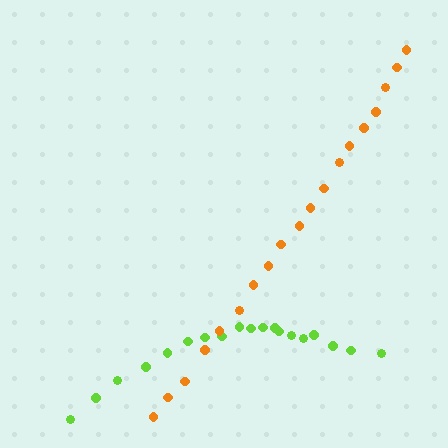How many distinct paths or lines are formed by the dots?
There are 2 distinct paths.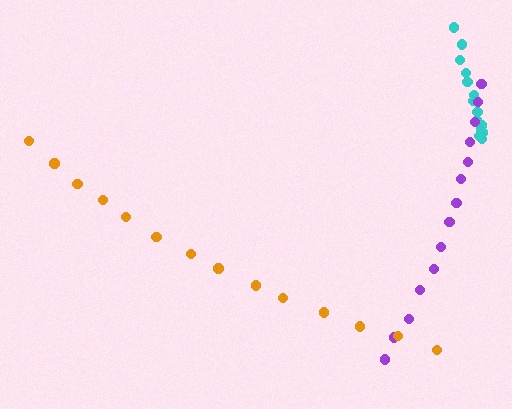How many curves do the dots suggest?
There are 3 distinct paths.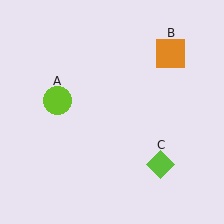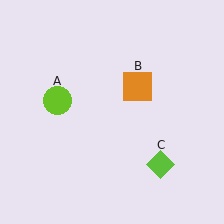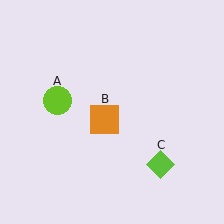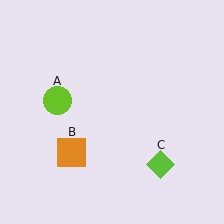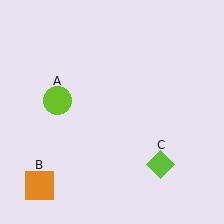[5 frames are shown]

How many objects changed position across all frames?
1 object changed position: orange square (object B).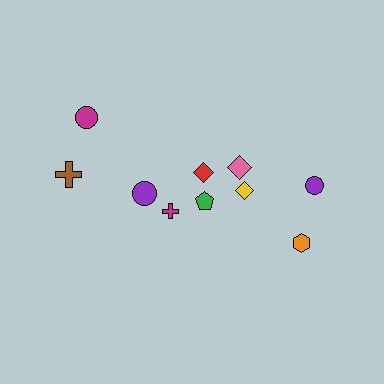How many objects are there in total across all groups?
There are 10 objects.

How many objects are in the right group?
There are 6 objects.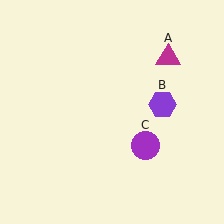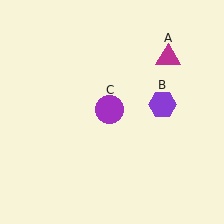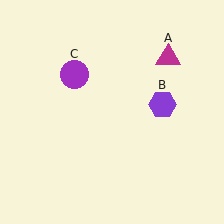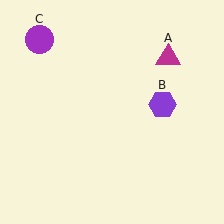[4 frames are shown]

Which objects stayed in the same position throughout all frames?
Magenta triangle (object A) and purple hexagon (object B) remained stationary.